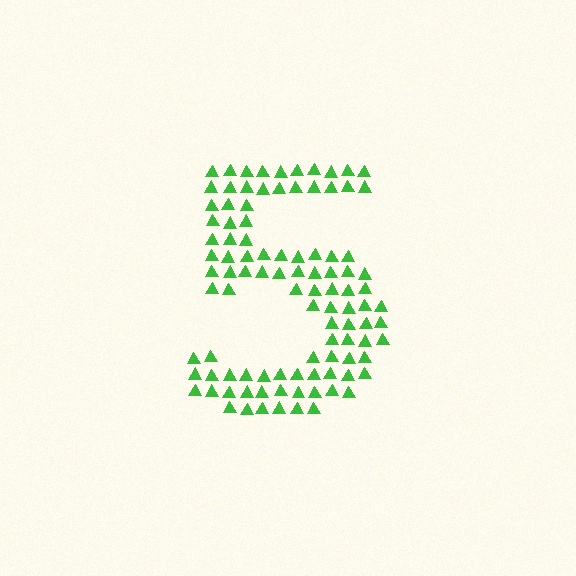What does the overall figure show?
The overall figure shows the digit 5.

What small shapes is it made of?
It is made of small triangles.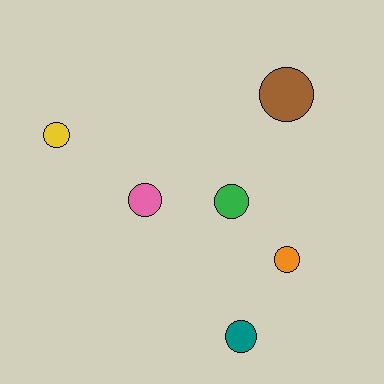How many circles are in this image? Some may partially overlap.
There are 6 circles.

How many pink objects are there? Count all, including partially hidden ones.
There is 1 pink object.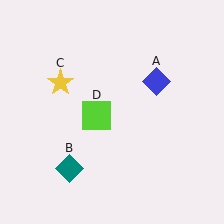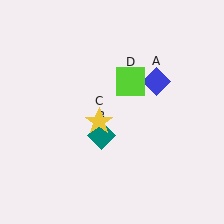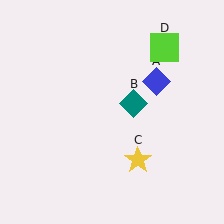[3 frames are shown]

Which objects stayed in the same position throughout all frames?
Blue diamond (object A) remained stationary.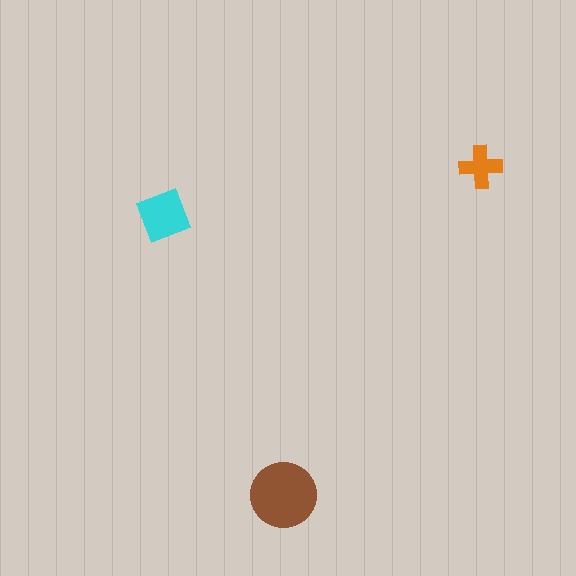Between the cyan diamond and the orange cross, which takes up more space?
The cyan diamond.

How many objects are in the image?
There are 3 objects in the image.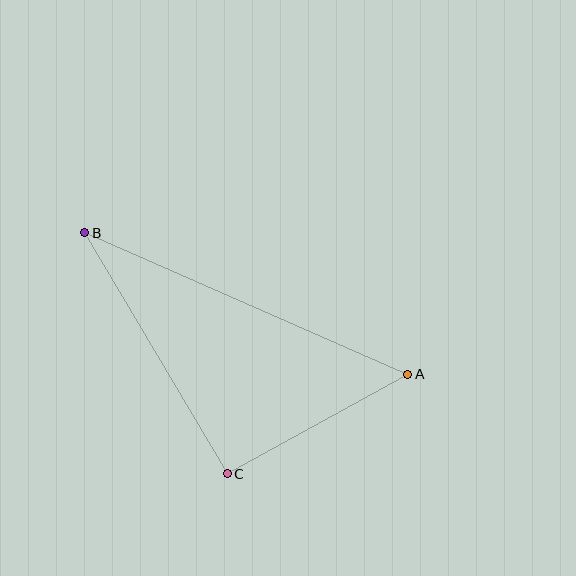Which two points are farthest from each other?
Points A and B are farthest from each other.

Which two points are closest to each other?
Points A and C are closest to each other.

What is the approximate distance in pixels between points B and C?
The distance between B and C is approximately 280 pixels.